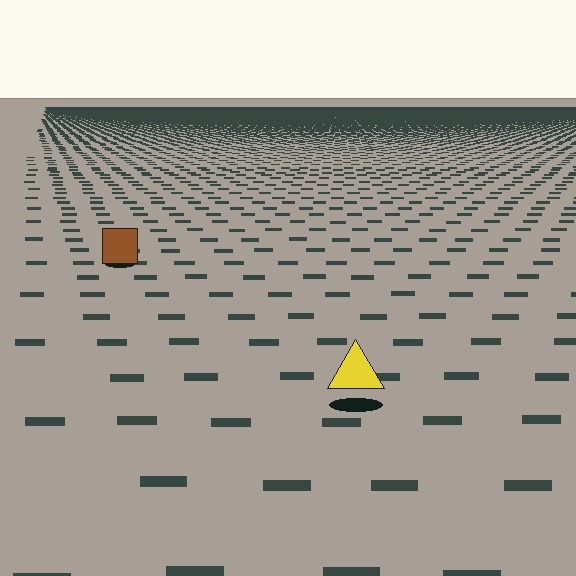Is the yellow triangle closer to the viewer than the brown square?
Yes. The yellow triangle is closer — you can tell from the texture gradient: the ground texture is coarser near it.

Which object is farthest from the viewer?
The brown square is farthest from the viewer. It appears smaller and the ground texture around it is denser.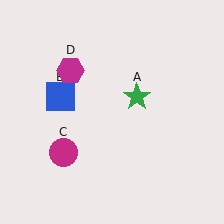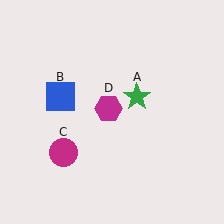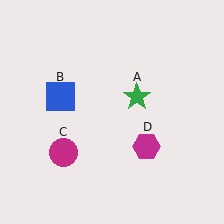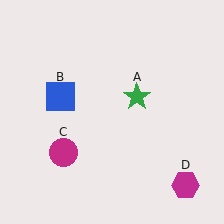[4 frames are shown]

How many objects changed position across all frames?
1 object changed position: magenta hexagon (object D).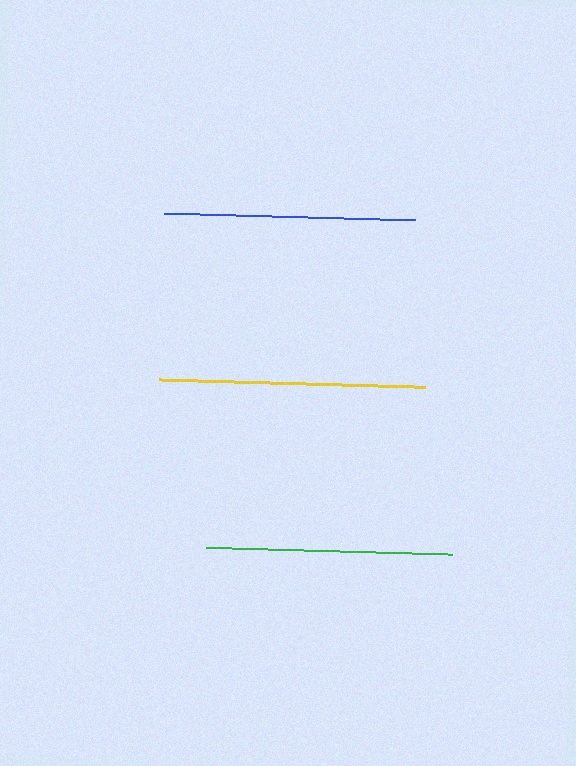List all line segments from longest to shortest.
From longest to shortest: yellow, blue, green.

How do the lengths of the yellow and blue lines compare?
The yellow and blue lines are approximately the same length.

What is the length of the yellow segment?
The yellow segment is approximately 266 pixels long.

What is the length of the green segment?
The green segment is approximately 246 pixels long.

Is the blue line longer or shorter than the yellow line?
The yellow line is longer than the blue line.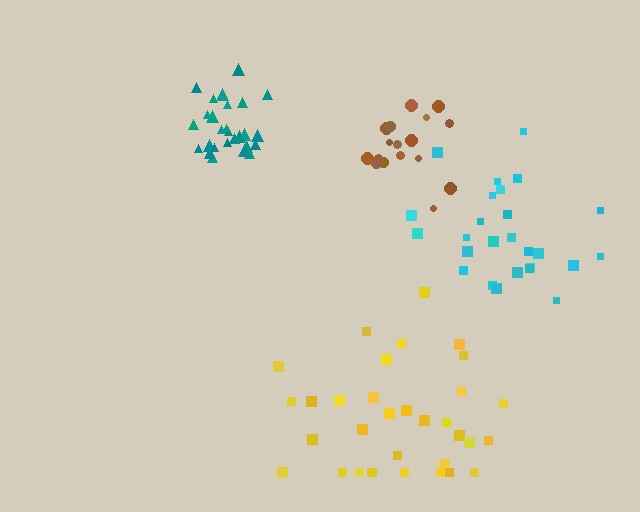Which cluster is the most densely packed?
Teal.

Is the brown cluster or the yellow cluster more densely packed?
Brown.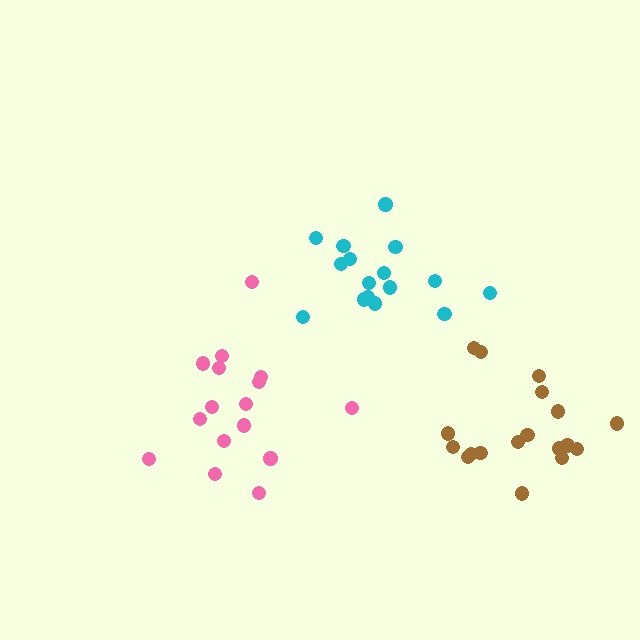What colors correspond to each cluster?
The clusters are colored: cyan, pink, brown.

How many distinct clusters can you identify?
There are 3 distinct clusters.